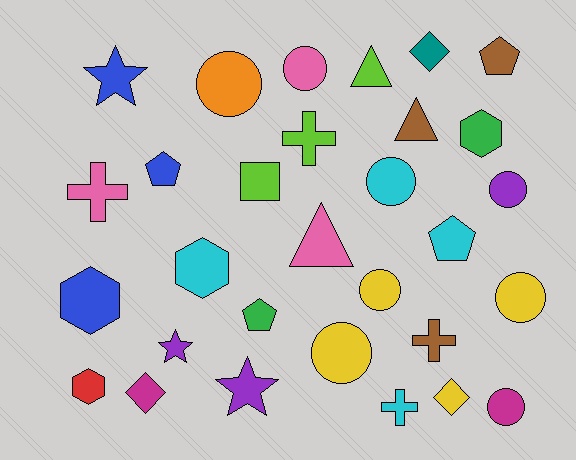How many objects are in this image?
There are 30 objects.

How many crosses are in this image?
There are 4 crosses.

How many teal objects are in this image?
There is 1 teal object.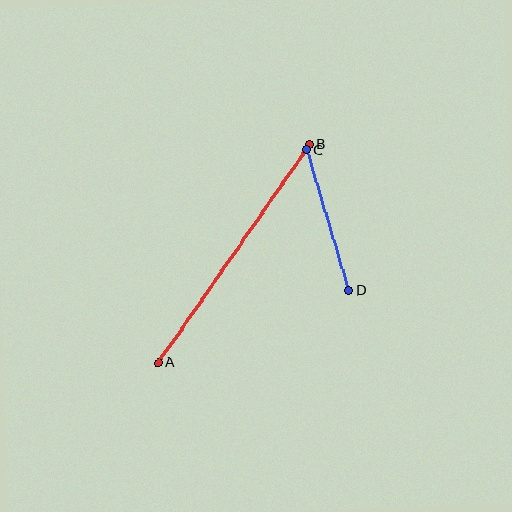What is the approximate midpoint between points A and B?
The midpoint is at approximately (234, 254) pixels.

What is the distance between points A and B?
The distance is approximately 266 pixels.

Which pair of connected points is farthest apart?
Points A and B are farthest apart.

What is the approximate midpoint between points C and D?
The midpoint is at approximately (328, 220) pixels.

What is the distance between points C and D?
The distance is approximately 147 pixels.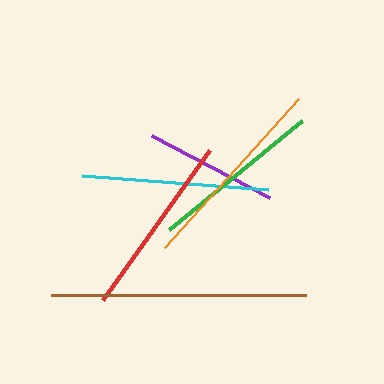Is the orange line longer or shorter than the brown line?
The brown line is longer than the orange line.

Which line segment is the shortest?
The purple line is the shortest at approximately 133 pixels.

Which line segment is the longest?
The brown line is the longest at approximately 255 pixels.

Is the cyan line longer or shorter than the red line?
The cyan line is longer than the red line.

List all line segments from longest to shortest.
From longest to shortest: brown, orange, cyan, red, green, purple.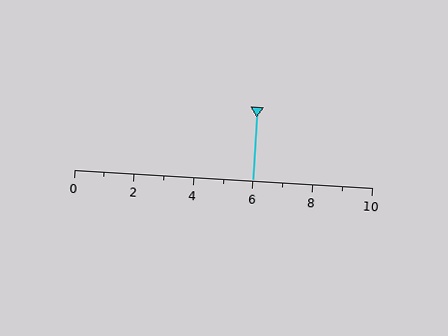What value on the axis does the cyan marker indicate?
The marker indicates approximately 6.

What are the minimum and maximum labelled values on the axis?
The axis runs from 0 to 10.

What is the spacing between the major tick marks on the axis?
The major ticks are spaced 2 apart.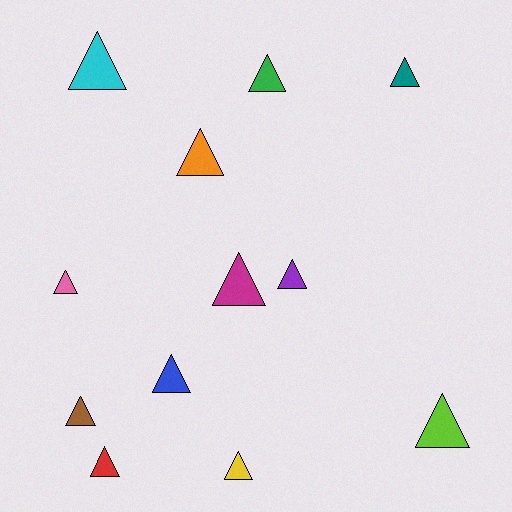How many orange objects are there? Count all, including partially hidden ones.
There is 1 orange object.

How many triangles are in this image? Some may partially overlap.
There are 12 triangles.